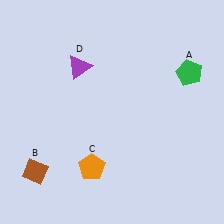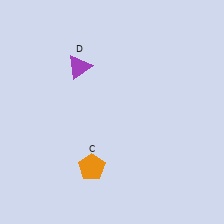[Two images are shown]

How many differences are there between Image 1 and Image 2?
There are 2 differences between the two images.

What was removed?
The green pentagon (A), the brown diamond (B) were removed in Image 2.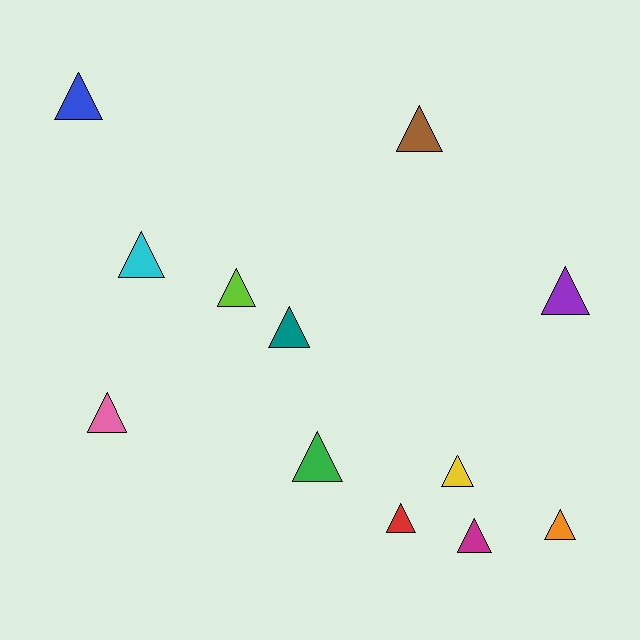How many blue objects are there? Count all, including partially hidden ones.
There is 1 blue object.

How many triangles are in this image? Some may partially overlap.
There are 12 triangles.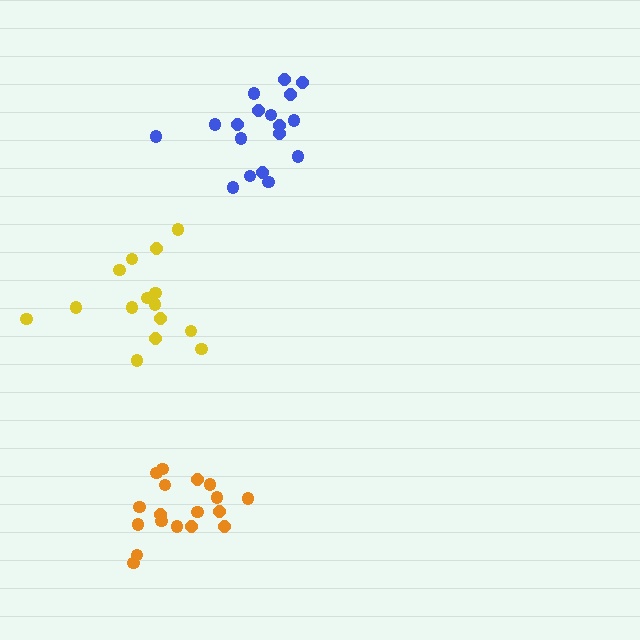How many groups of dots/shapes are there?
There are 3 groups.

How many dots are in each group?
Group 1: 18 dots, Group 2: 18 dots, Group 3: 15 dots (51 total).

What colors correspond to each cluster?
The clusters are colored: blue, orange, yellow.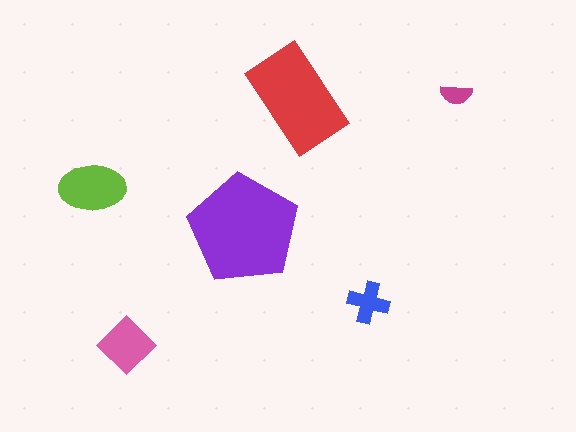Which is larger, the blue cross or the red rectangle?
The red rectangle.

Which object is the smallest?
The magenta semicircle.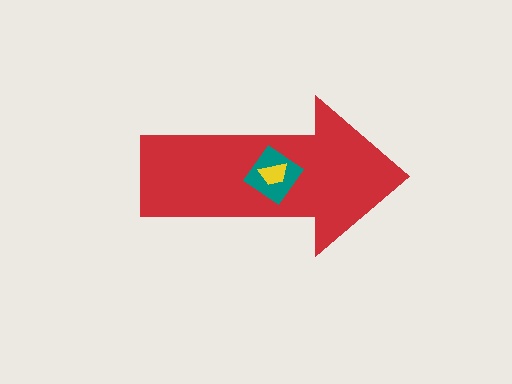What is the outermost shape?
The red arrow.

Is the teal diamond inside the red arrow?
Yes.